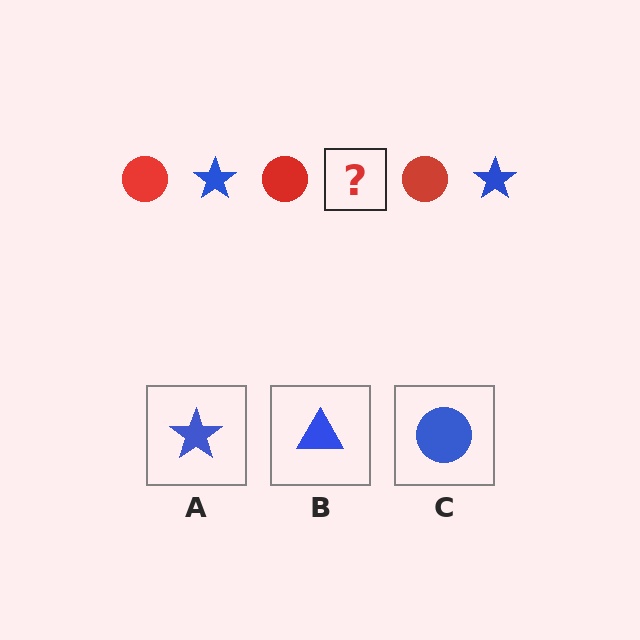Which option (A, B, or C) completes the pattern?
A.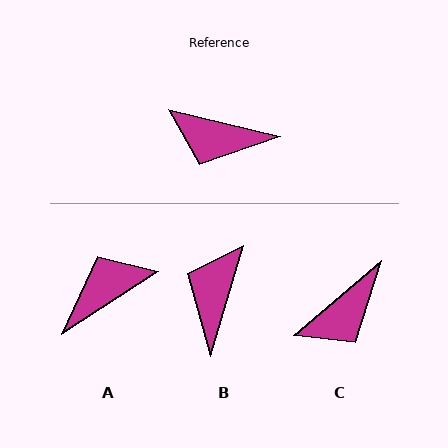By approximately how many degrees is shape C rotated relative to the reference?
Approximately 54 degrees counter-clockwise.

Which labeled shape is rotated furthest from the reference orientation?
A, about 133 degrees away.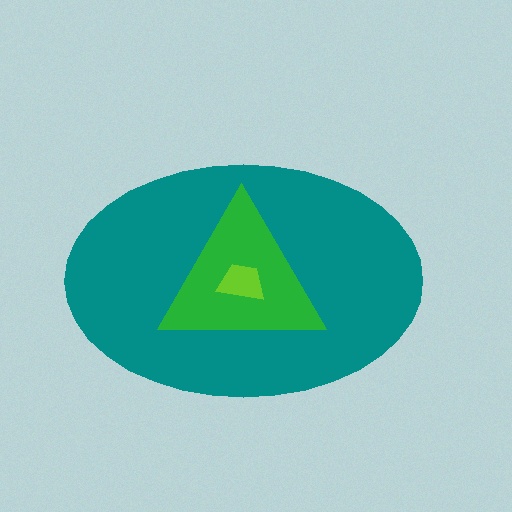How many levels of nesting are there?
3.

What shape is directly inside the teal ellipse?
The green triangle.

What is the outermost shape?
The teal ellipse.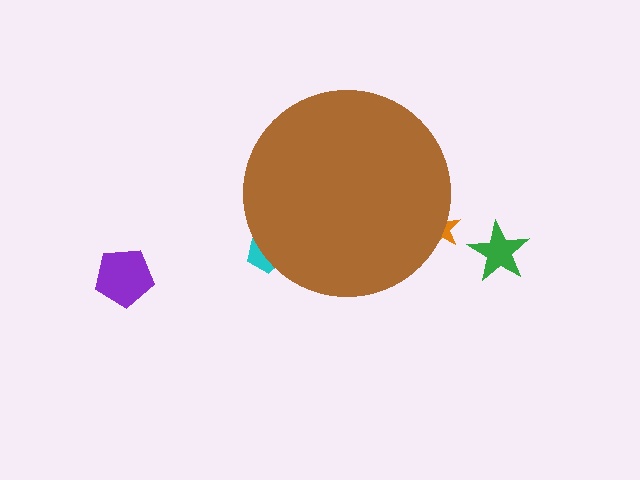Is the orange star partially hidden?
Yes, the orange star is partially hidden behind the brown circle.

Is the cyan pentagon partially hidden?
Yes, the cyan pentagon is partially hidden behind the brown circle.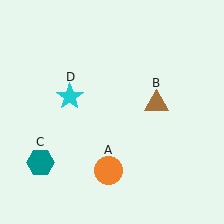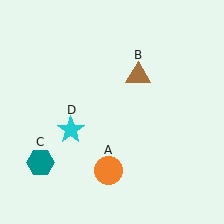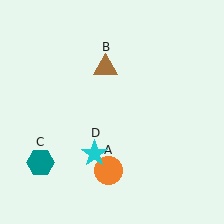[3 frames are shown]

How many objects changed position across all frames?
2 objects changed position: brown triangle (object B), cyan star (object D).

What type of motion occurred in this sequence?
The brown triangle (object B), cyan star (object D) rotated counterclockwise around the center of the scene.